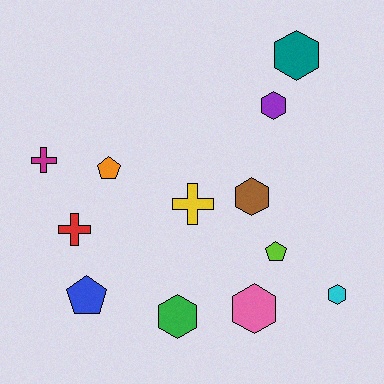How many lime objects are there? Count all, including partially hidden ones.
There is 1 lime object.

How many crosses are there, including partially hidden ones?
There are 3 crosses.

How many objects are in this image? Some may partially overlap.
There are 12 objects.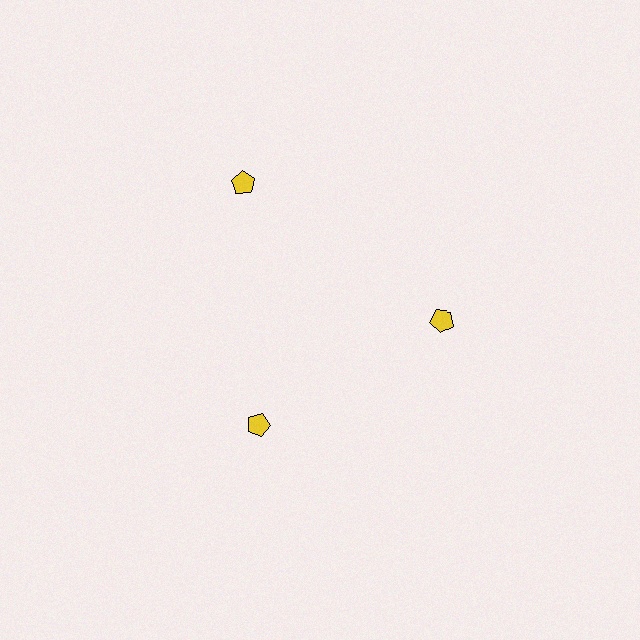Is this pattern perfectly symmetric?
No. The 3 yellow pentagons are arranged in a ring, but one element near the 11 o'clock position is pushed outward from the center, breaking the 3-fold rotational symmetry.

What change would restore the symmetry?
The symmetry would be restored by moving it inward, back onto the ring so that all 3 pentagons sit at equal angles and equal distance from the center.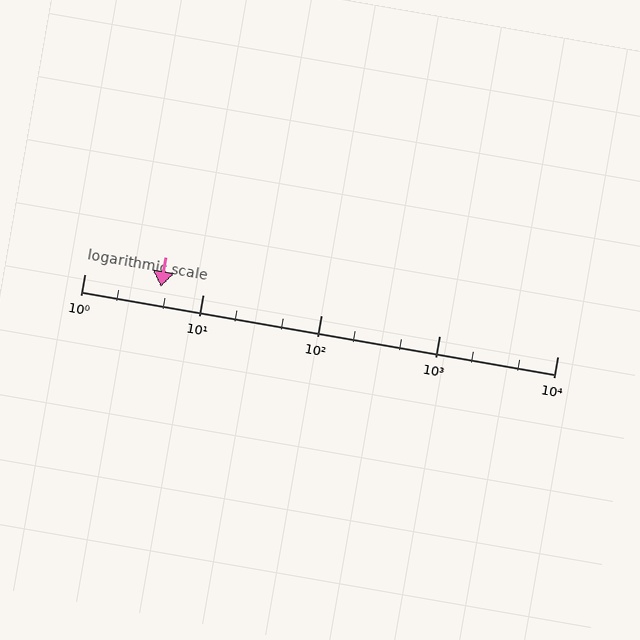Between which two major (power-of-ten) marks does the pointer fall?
The pointer is between 1 and 10.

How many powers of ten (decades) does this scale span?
The scale spans 4 decades, from 1 to 10000.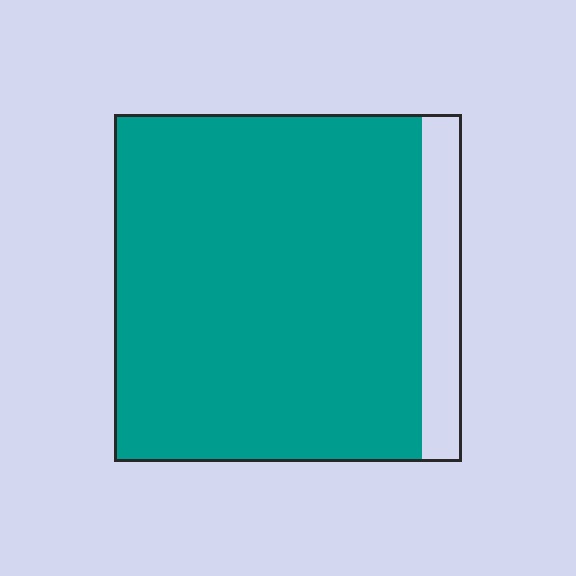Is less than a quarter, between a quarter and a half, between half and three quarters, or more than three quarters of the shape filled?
More than three quarters.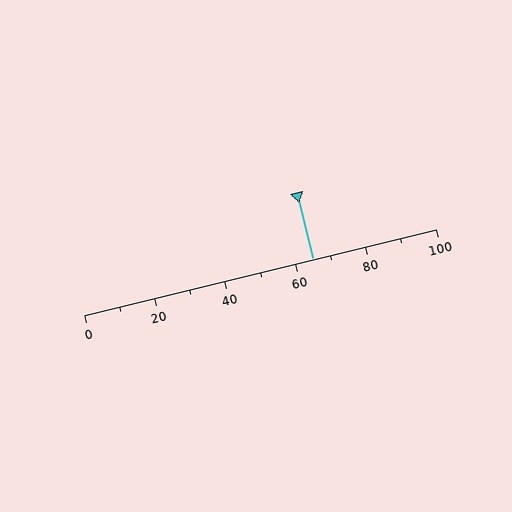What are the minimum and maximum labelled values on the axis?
The axis runs from 0 to 100.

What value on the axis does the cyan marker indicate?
The marker indicates approximately 65.